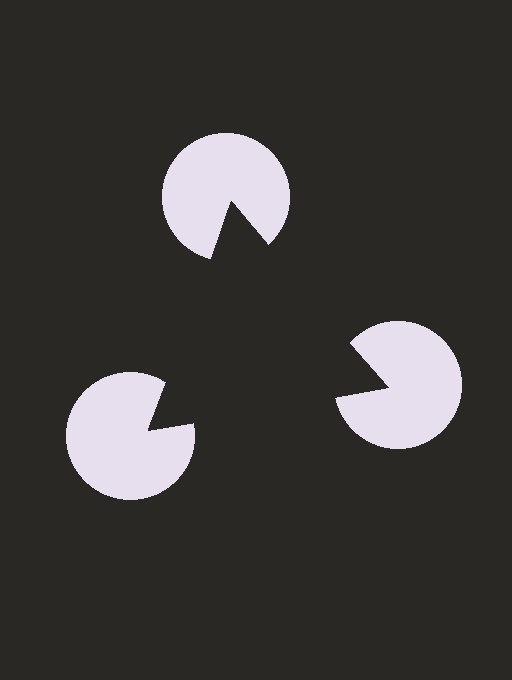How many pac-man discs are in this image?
There are 3 — one at each vertex of the illusory triangle.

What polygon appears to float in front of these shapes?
An illusory triangle — its edges are inferred from the aligned wedge cuts in the pac-man discs, not physically drawn.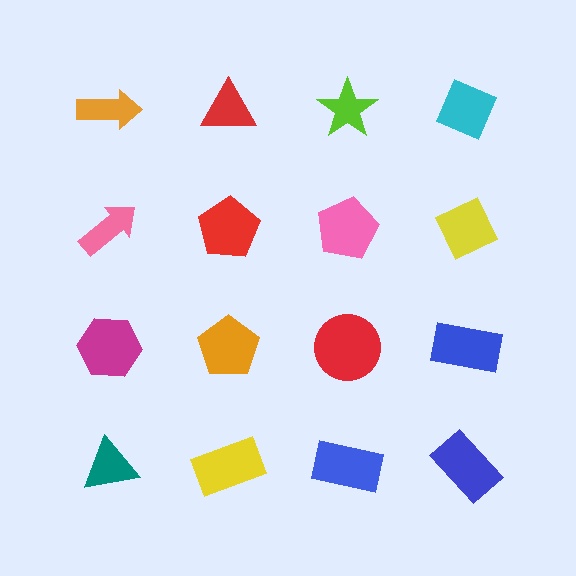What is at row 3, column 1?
A magenta hexagon.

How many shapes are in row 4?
4 shapes.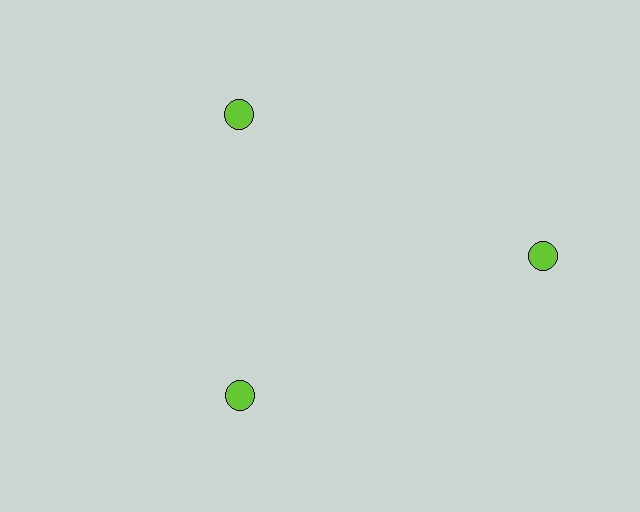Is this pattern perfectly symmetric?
No. The 3 lime circles are arranged in a ring, but one element near the 3 o'clock position is pushed outward from the center, breaking the 3-fold rotational symmetry.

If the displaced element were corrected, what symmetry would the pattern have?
It would have 3-fold rotational symmetry — the pattern would map onto itself every 120 degrees.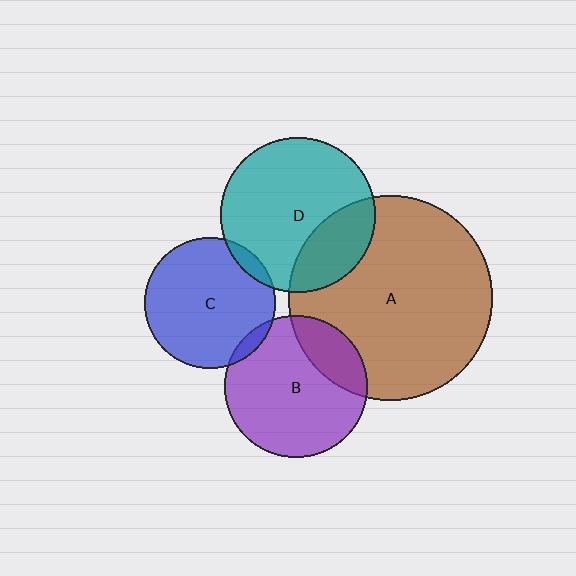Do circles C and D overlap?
Yes.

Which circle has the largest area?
Circle A (brown).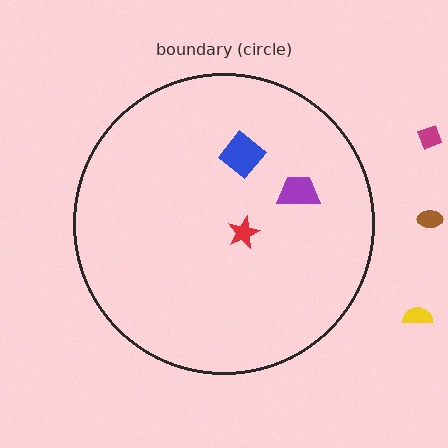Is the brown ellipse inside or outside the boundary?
Outside.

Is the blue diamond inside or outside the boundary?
Inside.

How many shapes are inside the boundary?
3 inside, 3 outside.